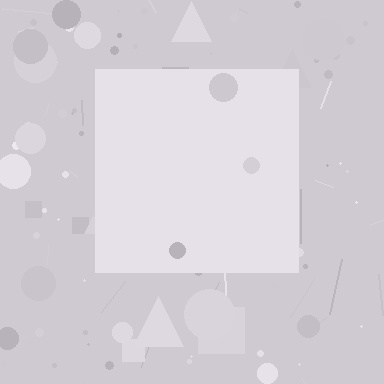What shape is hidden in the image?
A square is hidden in the image.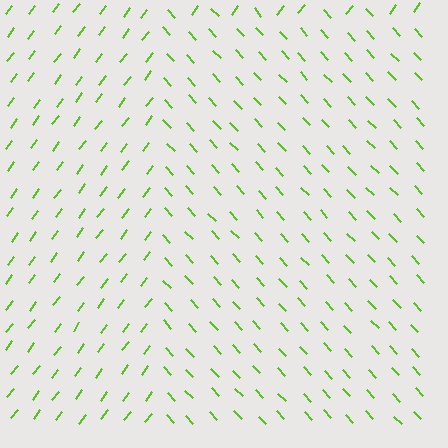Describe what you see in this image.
The image is filled with small lime line segments. A rectangle region in the image has lines oriented differently from the surrounding lines, creating a visible texture boundary.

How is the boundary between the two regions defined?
The boundary is defined purely by a change in line orientation (approximately 79 degrees difference). All lines are the same color and thickness.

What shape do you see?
I see a rectangle.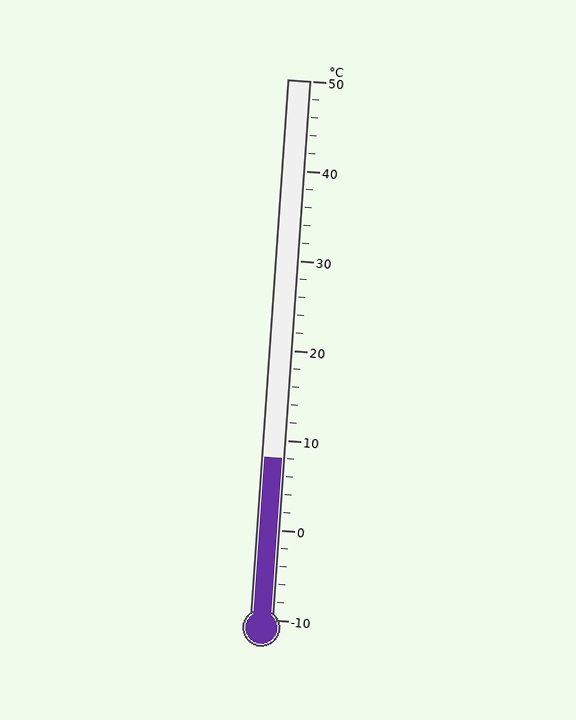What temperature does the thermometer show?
The thermometer shows approximately 8°C.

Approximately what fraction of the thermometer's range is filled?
The thermometer is filled to approximately 30% of its range.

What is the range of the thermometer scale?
The thermometer scale ranges from -10°C to 50°C.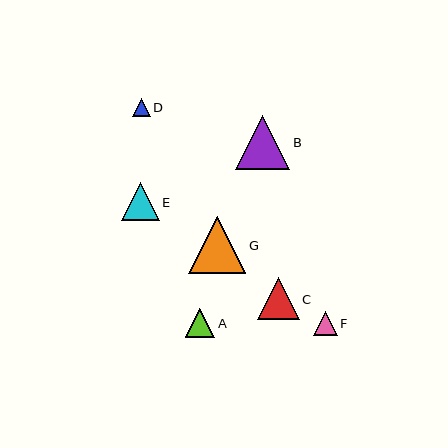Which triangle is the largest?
Triangle G is the largest with a size of approximately 57 pixels.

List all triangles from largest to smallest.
From largest to smallest: G, B, C, E, A, F, D.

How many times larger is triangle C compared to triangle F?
Triangle C is approximately 1.8 times the size of triangle F.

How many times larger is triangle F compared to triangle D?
Triangle F is approximately 1.3 times the size of triangle D.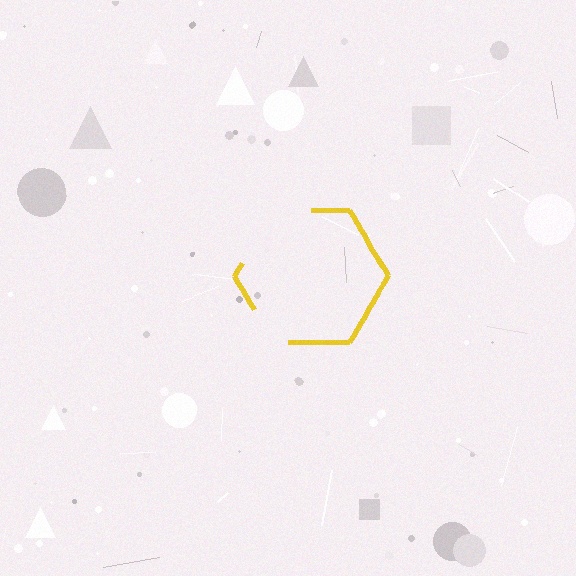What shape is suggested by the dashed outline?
The dashed outline suggests a hexagon.